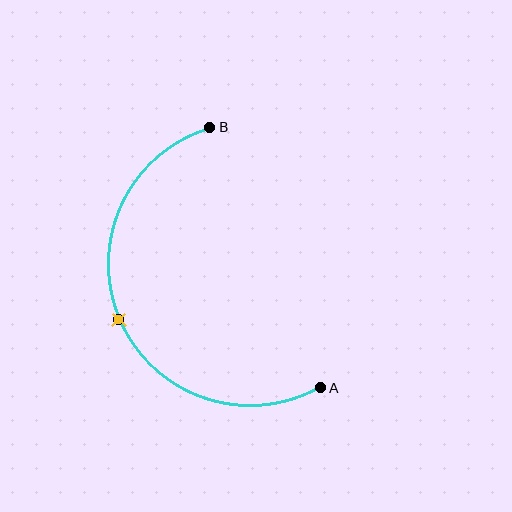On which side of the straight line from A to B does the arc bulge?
The arc bulges to the left of the straight line connecting A and B.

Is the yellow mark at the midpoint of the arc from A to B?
Yes. The yellow mark lies on the arc at equal arc-length from both A and B — it is the arc midpoint.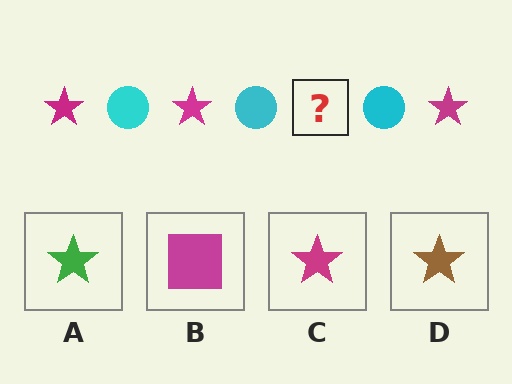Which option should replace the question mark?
Option C.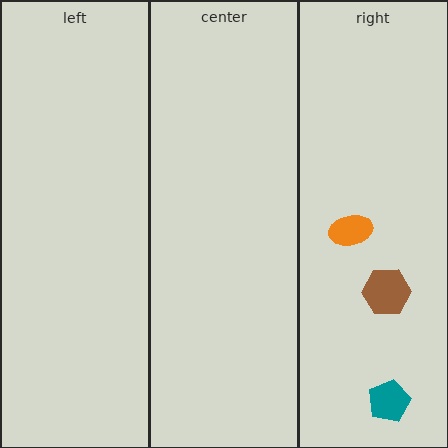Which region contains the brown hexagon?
The right region.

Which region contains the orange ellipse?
The right region.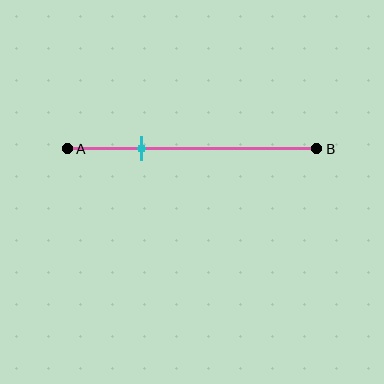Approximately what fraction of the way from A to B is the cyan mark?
The cyan mark is approximately 30% of the way from A to B.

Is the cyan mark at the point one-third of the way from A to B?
No, the mark is at about 30% from A, not at the 33% one-third point.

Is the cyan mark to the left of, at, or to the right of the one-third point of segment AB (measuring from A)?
The cyan mark is to the left of the one-third point of segment AB.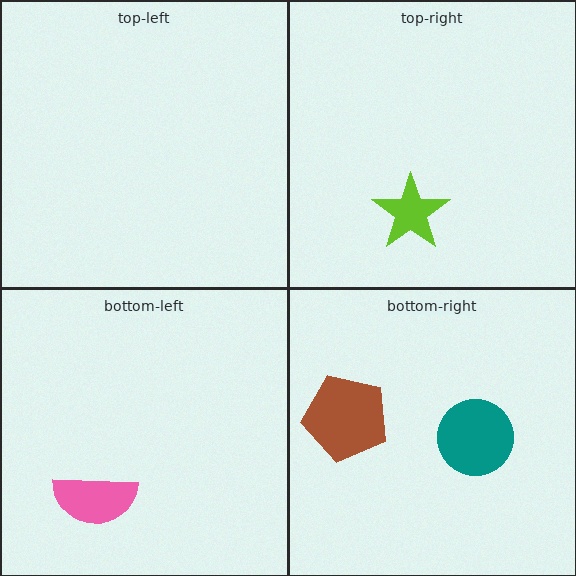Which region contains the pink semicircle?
The bottom-left region.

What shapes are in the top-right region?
The lime star.